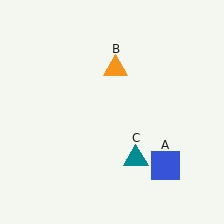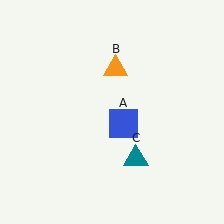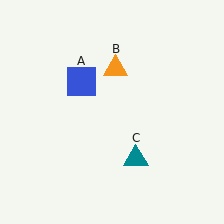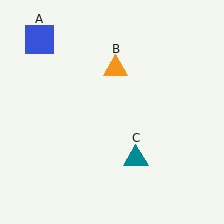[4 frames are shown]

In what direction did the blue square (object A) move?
The blue square (object A) moved up and to the left.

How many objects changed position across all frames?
1 object changed position: blue square (object A).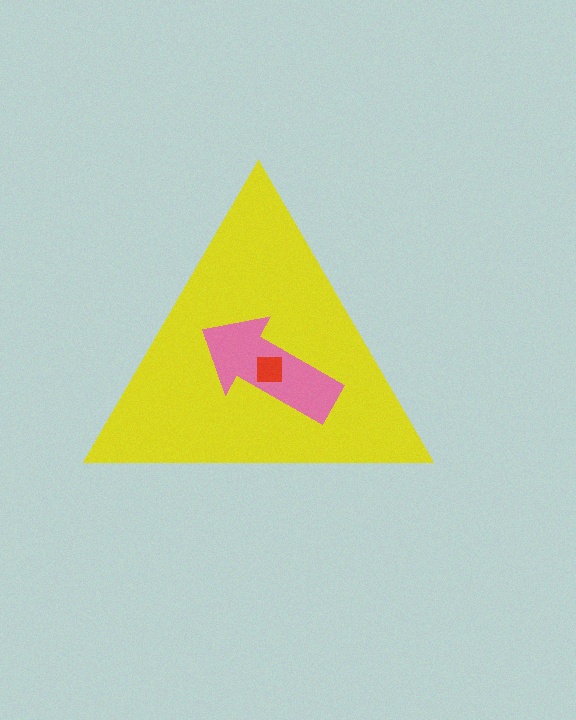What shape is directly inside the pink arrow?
The red square.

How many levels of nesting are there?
3.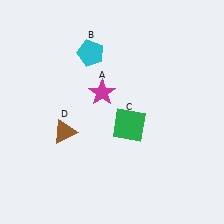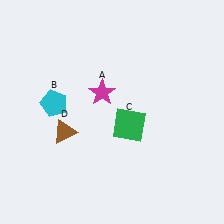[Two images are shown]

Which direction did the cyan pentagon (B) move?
The cyan pentagon (B) moved down.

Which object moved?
The cyan pentagon (B) moved down.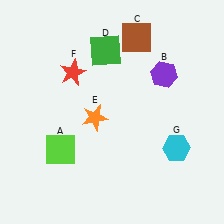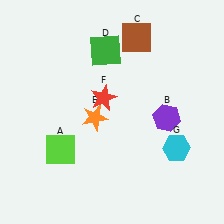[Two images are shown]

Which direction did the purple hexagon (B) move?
The purple hexagon (B) moved down.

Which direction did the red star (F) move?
The red star (F) moved right.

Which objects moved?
The objects that moved are: the purple hexagon (B), the red star (F).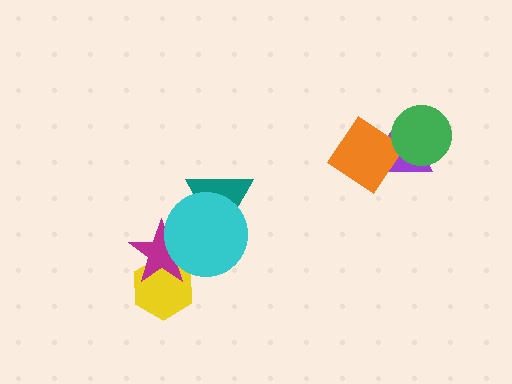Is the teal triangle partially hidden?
Yes, it is partially covered by another shape.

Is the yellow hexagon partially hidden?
Yes, it is partially covered by another shape.